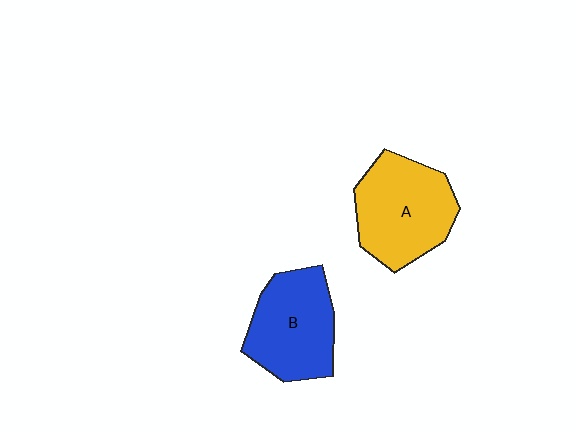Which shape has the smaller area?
Shape B (blue).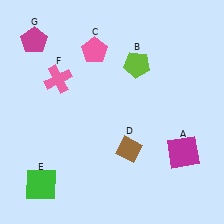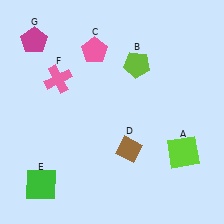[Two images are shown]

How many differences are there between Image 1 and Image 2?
There is 1 difference between the two images.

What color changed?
The square (A) changed from magenta in Image 1 to lime in Image 2.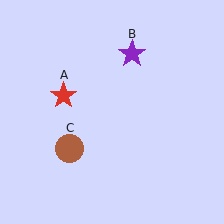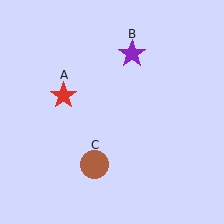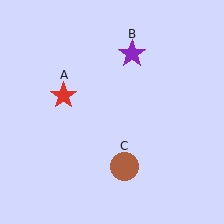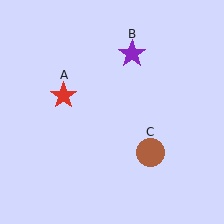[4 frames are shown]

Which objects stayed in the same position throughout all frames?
Red star (object A) and purple star (object B) remained stationary.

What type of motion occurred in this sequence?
The brown circle (object C) rotated counterclockwise around the center of the scene.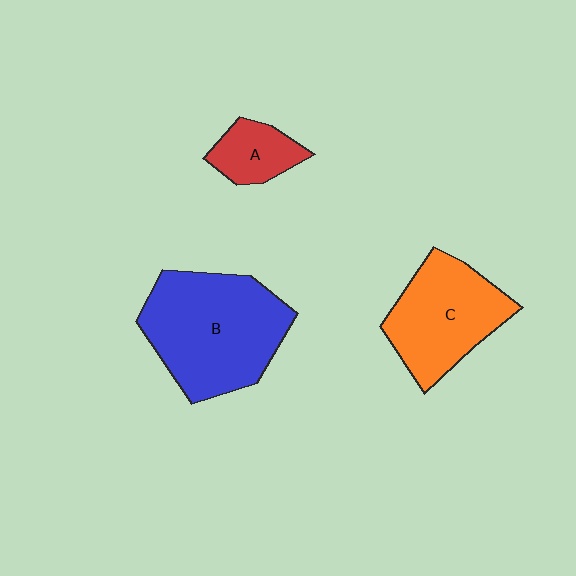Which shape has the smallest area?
Shape A (red).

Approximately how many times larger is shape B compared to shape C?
Approximately 1.4 times.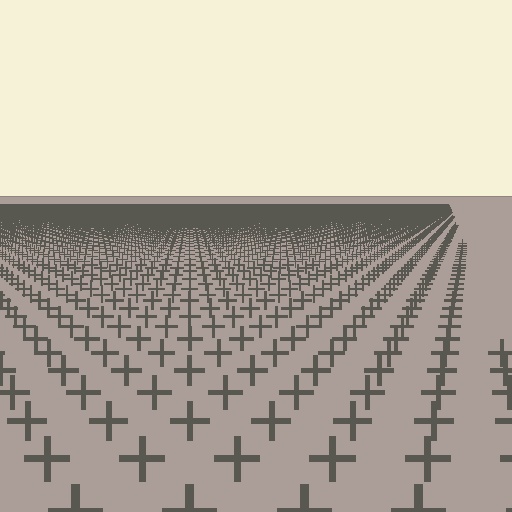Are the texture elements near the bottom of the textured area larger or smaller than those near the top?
Larger. Near the bottom, elements are closer to the viewer and appear at a bigger on-screen size.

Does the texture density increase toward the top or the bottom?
Density increases toward the top.